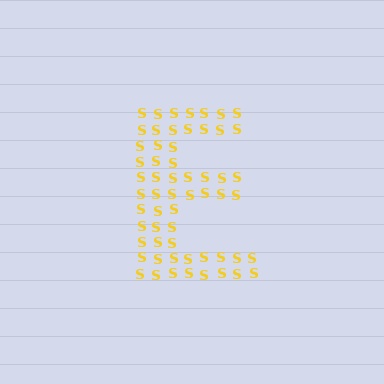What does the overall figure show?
The overall figure shows the letter E.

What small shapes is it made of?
It is made of small letter S's.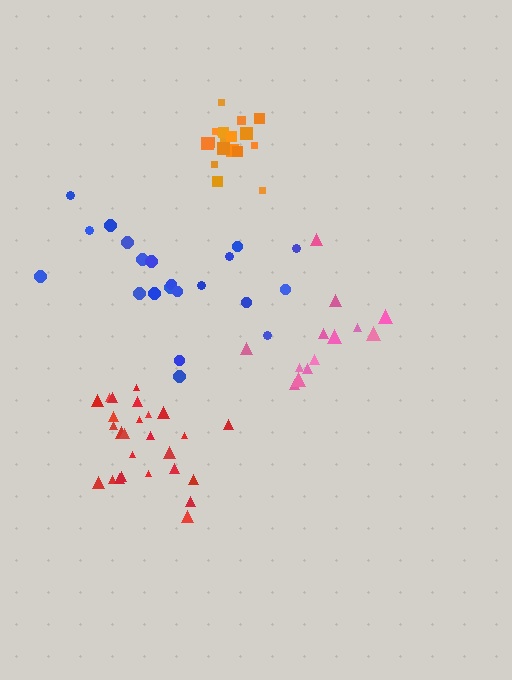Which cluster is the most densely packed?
Orange.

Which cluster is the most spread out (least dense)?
Blue.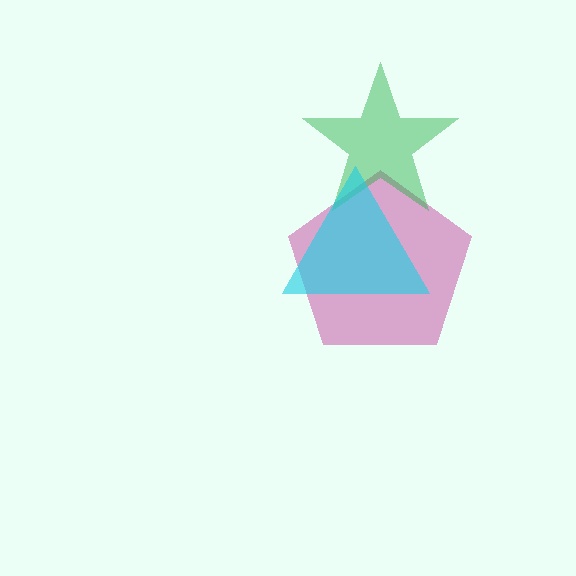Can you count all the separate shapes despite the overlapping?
Yes, there are 3 separate shapes.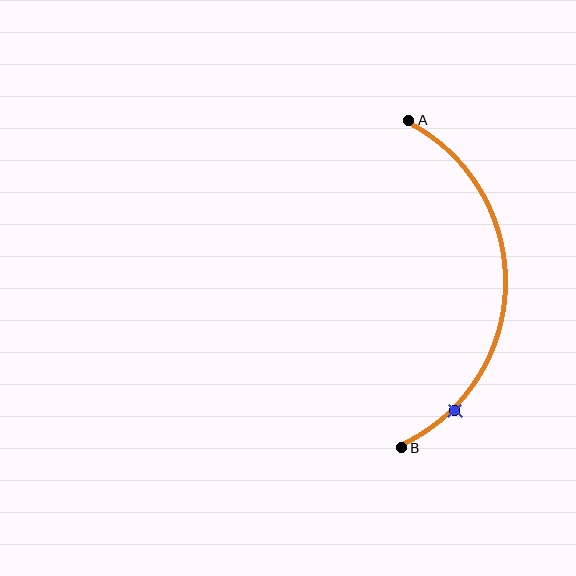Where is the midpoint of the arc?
The arc midpoint is the point on the curve farthest from the straight line joining A and B. It sits to the right of that line.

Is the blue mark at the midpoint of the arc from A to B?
No. The blue mark lies on the arc but is closer to endpoint B. The arc midpoint would be at the point on the curve equidistant along the arc from both A and B.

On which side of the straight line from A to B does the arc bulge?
The arc bulges to the right of the straight line connecting A and B.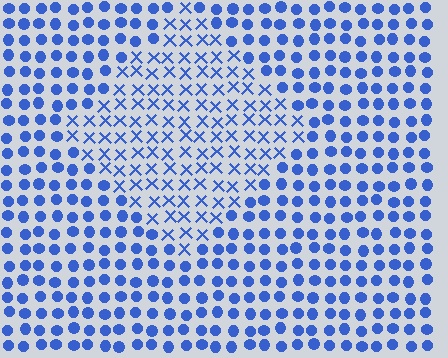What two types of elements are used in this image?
The image uses X marks inside the diamond region and circles outside it.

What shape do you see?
I see a diamond.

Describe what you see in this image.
The image is filled with small blue elements arranged in a uniform grid. A diamond-shaped region contains X marks, while the surrounding area contains circles. The boundary is defined purely by the change in element shape.